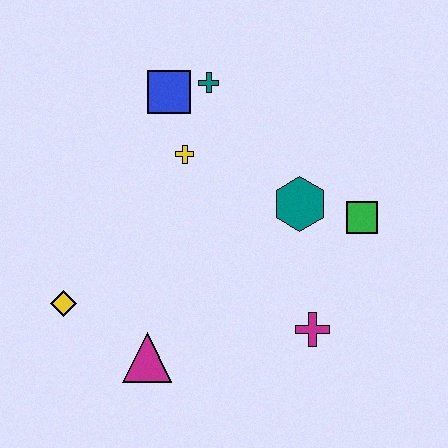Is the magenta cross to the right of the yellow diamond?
Yes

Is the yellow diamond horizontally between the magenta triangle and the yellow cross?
No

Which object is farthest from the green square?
The yellow diamond is farthest from the green square.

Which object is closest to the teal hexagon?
The green square is closest to the teal hexagon.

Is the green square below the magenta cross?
No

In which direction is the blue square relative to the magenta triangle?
The blue square is above the magenta triangle.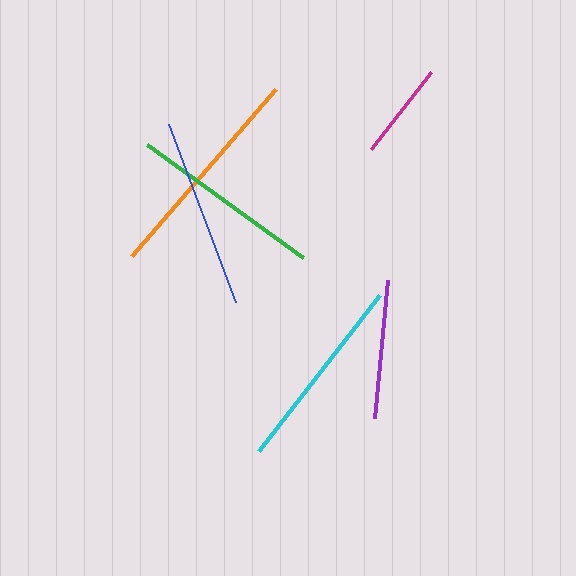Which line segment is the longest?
The orange line is the longest at approximately 221 pixels.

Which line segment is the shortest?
The magenta line is the shortest at approximately 98 pixels.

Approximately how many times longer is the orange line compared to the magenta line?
The orange line is approximately 2.3 times the length of the magenta line.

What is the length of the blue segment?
The blue segment is approximately 190 pixels long.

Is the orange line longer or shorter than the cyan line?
The orange line is longer than the cyan line.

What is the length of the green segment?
The green segment is approximately 193 pixels long.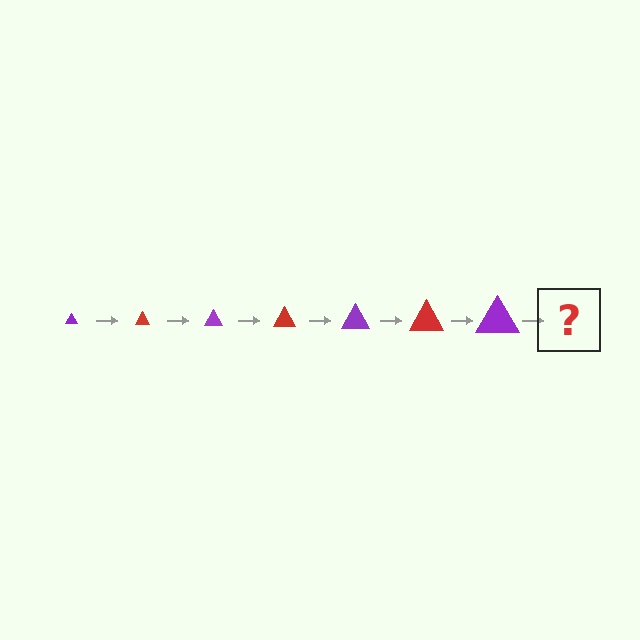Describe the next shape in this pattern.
It should be a red triangle, larger than the previous one.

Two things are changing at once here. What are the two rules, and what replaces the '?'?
The two rules are that the triangle grows larger each step and the color cycles through purple and red. The '?' should be a red triangle, larger than the previous one.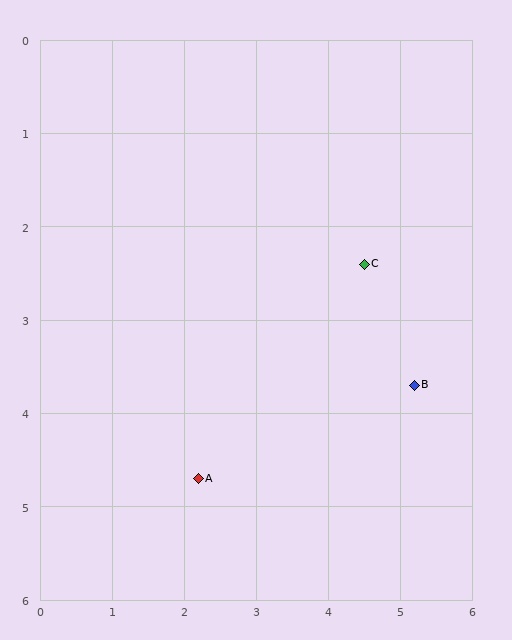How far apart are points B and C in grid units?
Points B and C are about 1.5 grid units apart.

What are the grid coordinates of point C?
Point C is at approximately (4.5, 2.4).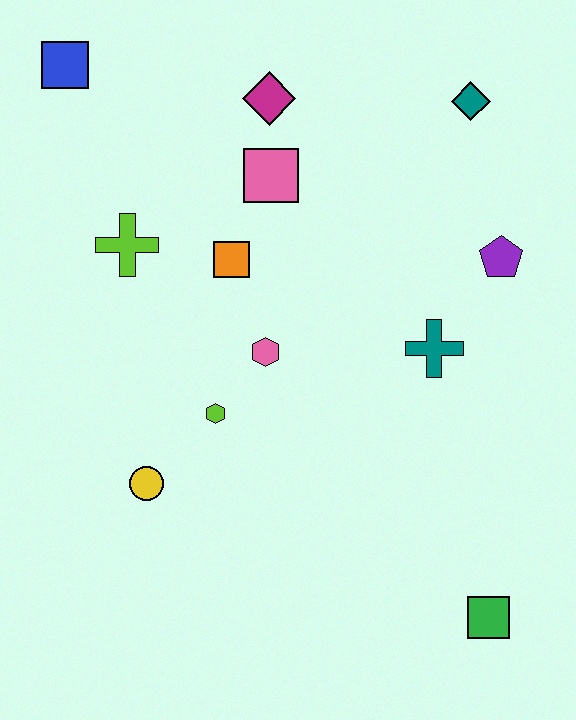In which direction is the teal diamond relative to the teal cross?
The teal diamond is above the teal cross.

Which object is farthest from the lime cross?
The green square is farthest from the lime cross.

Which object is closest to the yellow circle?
The lime hexagon is closest to the yellow circle.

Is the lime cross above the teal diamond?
No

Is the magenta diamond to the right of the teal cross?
No